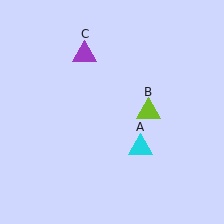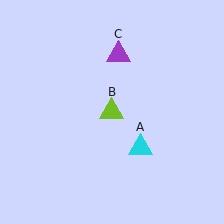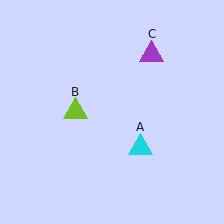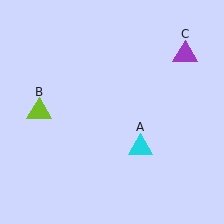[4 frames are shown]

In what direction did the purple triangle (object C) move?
The purple triangle (object C) moved right.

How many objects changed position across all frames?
2 objects changed position: lime triangle (object B), purple triangle (object C).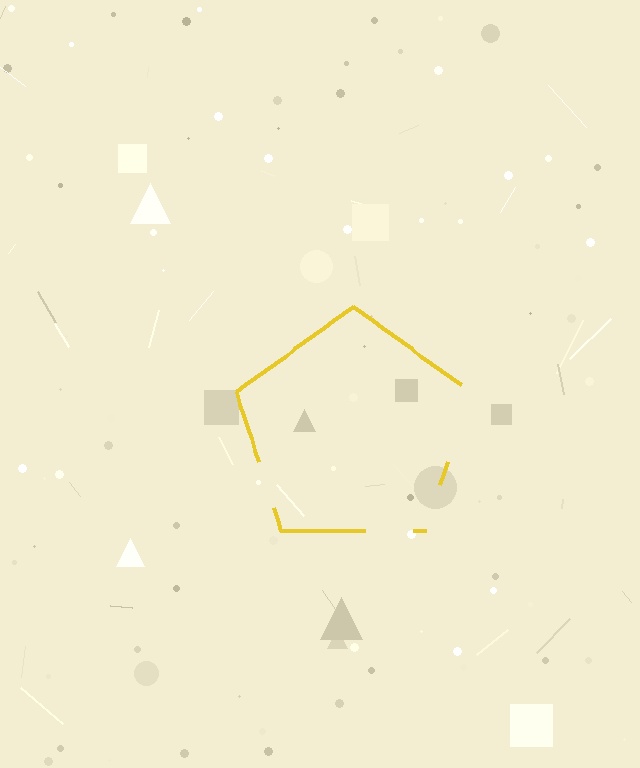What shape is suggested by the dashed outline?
The dashed outline suggests a pentagon.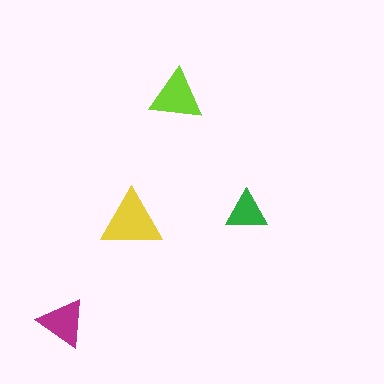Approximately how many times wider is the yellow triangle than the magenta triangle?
About 1.5 times wider.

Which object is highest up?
The lime triangle is topmost.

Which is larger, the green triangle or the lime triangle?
The lime one.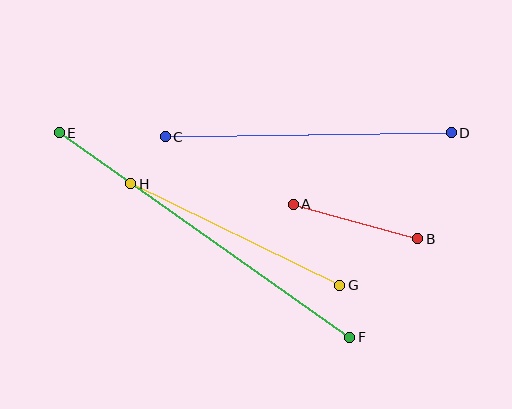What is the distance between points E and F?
The distance is approximately 356 pixels.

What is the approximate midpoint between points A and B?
The midpoint is at approximately (356, 222) pixels.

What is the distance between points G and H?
The distance is approximately 232 pixels.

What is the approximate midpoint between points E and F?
The midpoint is at approximately (205, 235) pixels.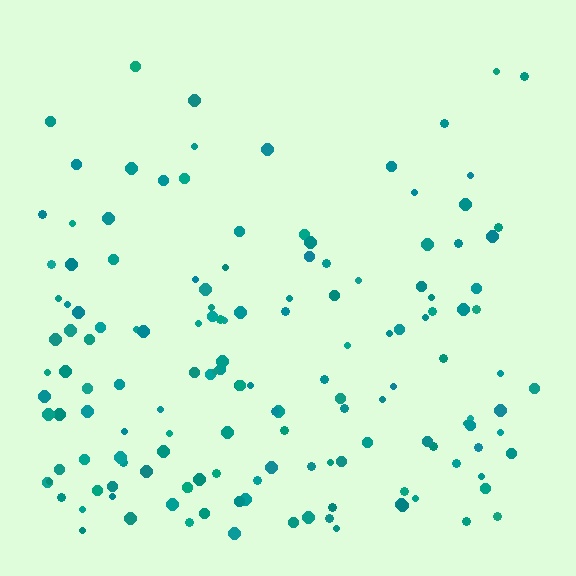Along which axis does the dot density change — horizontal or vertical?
Vertical.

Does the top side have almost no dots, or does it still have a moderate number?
Still a moderate number, just noticeably fewer than the bottom.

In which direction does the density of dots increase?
From top to bottom, with the bottom side densest.